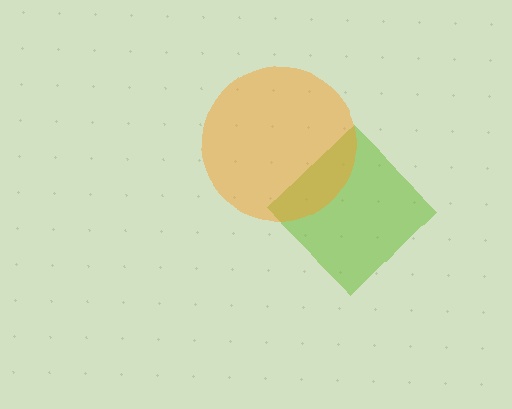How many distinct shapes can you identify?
There are 2 distinct shapes: a lime diamond, an orange circle.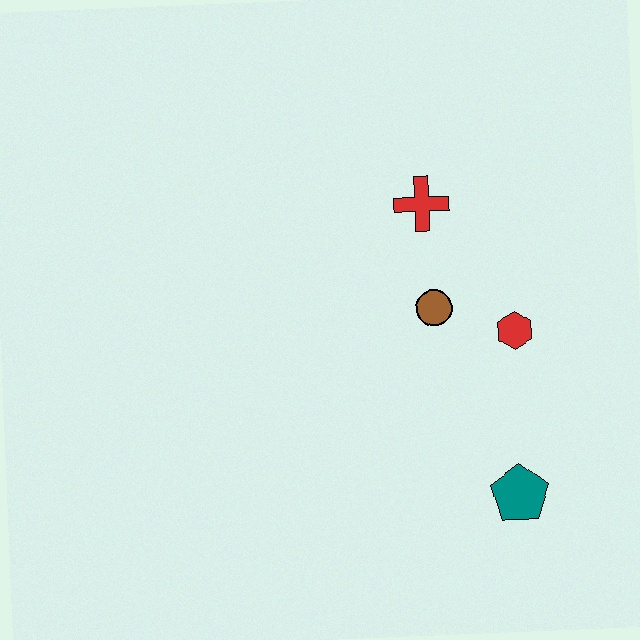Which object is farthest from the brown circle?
The teal pentagon is farthest from the brown circle.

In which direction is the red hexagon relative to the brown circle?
The red hexagon is to the right of the brown circle.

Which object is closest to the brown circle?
The red hexagon is closest to the brown circle.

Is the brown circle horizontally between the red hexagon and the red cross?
Yes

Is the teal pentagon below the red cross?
Yes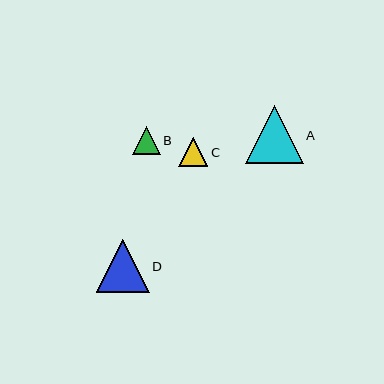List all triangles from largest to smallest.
From largest to smallest: A, D, C, B.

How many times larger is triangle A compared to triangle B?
Triangle A is approximately 2.1 times the size of triangle B.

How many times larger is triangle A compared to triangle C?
Triangle A is approximately 2.0 times the size of triangle C.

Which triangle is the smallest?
Triangle B is the smallest with a size of approximately 28 pixels.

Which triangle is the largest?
Triangle A is the largest with a size of approximately 58 pixels.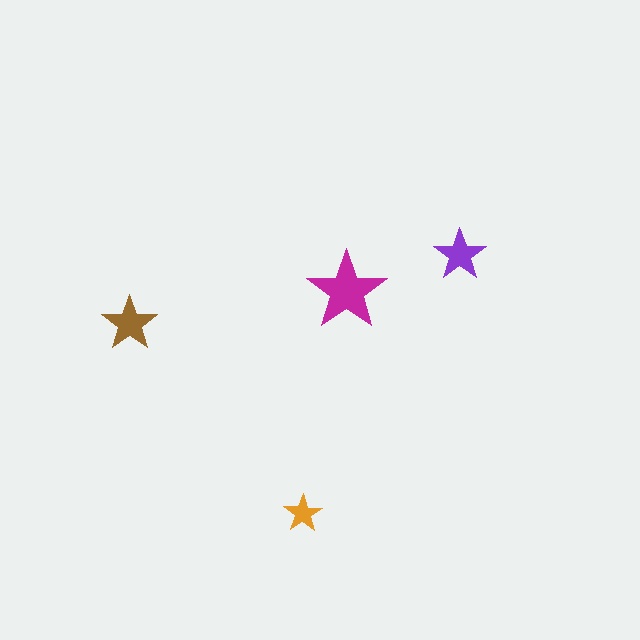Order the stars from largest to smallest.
the magenta one, the brown one, the purple one, the orange one.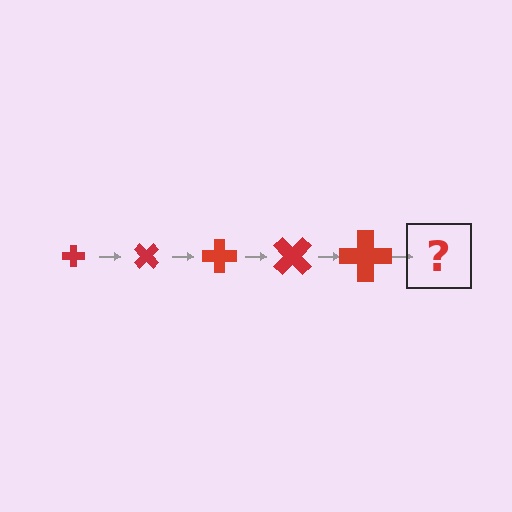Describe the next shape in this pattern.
It should be a cross, larger than the previous one and rotated 225 degrees from the start.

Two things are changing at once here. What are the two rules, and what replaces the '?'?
The two rules are that the cross grows larger each step and it rotates 45 degrees each step. The '?' should be a cross, larger than the previous one and rotated 225 degrees from the start.